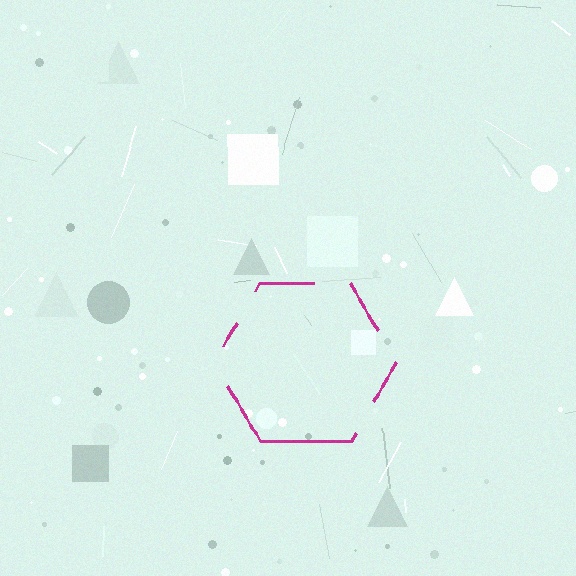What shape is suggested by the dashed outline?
The dashed outline suggests a hexagon.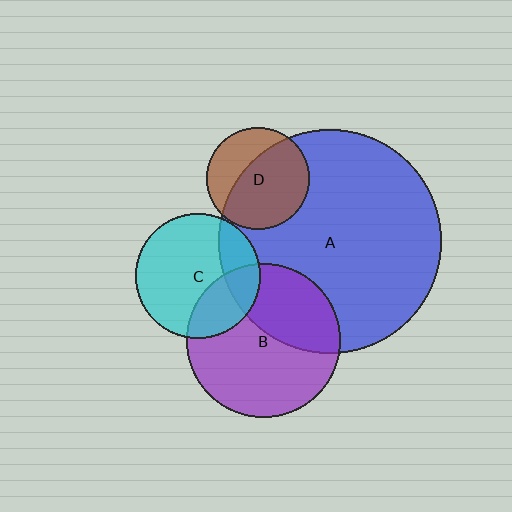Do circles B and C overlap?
Yes.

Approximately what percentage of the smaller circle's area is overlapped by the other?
Approximately 30%.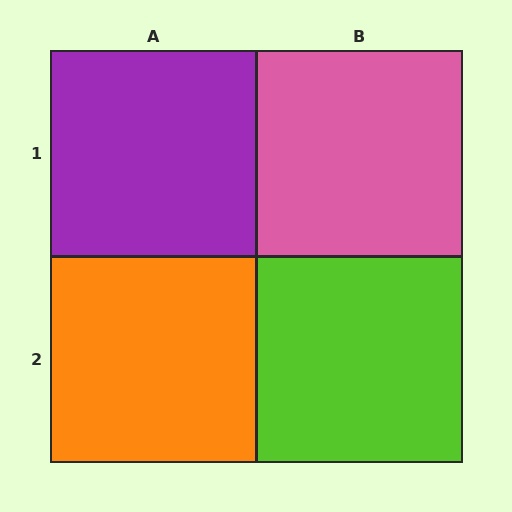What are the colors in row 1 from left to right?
Purple, pink.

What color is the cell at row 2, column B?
Lime.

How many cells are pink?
1 cell is pink.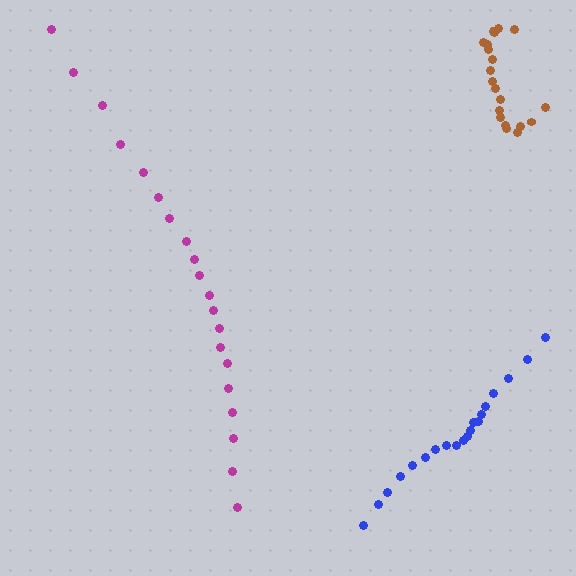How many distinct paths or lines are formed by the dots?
There are 3 distinct paths.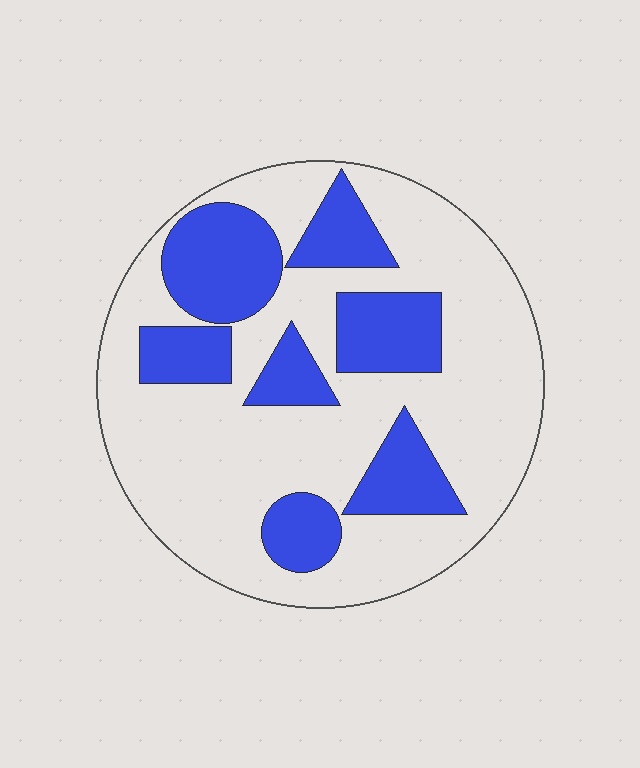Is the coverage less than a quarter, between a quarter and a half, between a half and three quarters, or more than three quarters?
Between a quarter and a half.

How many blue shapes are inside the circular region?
7.